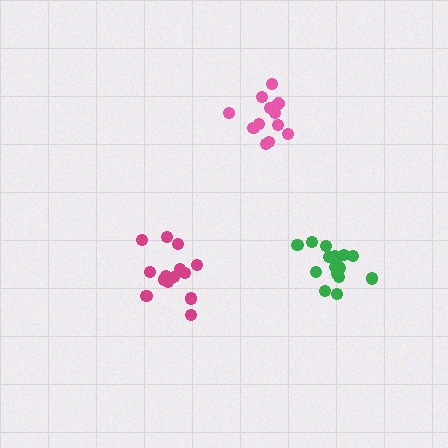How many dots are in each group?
Group 1: 12 dots, Group 2: 17 dots, Group 3: 14 dots (43 total).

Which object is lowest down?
The magenta cluster is bottommost.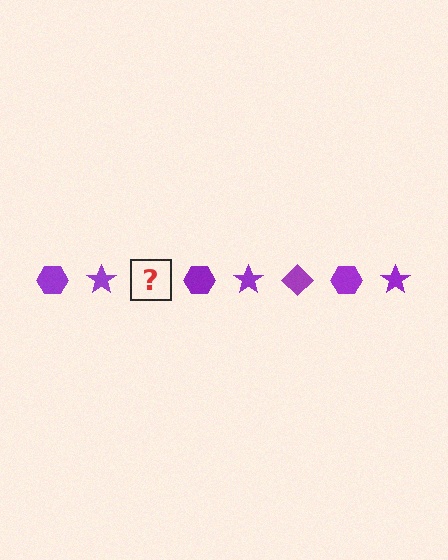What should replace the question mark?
The question mark should be replaced with a purple diamond.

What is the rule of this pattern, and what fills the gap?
The rule is that the pattern cycles through hexagon, star, diamond shapes in purple. The gap should be filled with a purple diamond.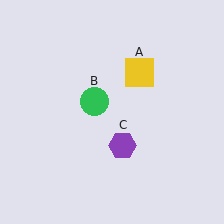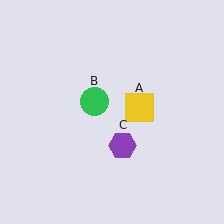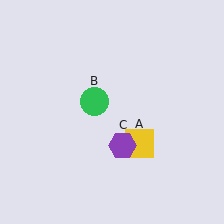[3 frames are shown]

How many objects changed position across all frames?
1 object changed position: yellow square (object A).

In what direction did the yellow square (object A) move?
The yellow square (object A) moved down.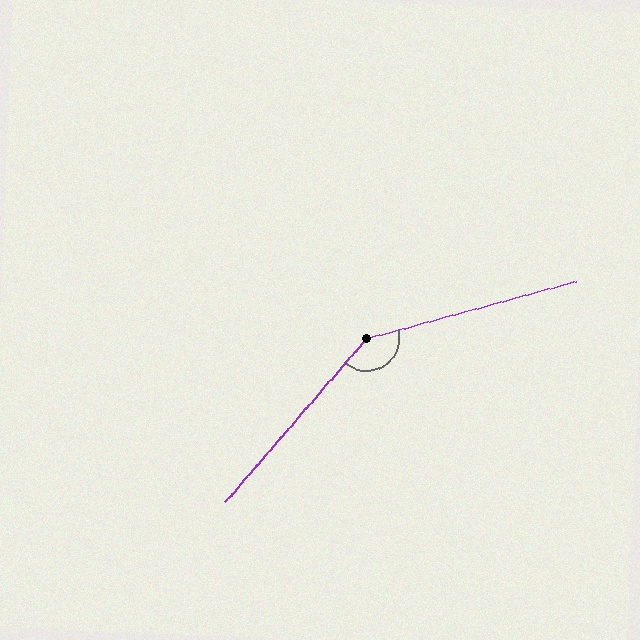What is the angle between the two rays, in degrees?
Approximately 146 degrees.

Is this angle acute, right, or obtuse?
It is obtuse.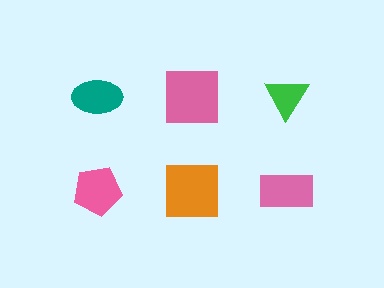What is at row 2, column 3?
A pink rectangle.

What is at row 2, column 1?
A pink pentagon.